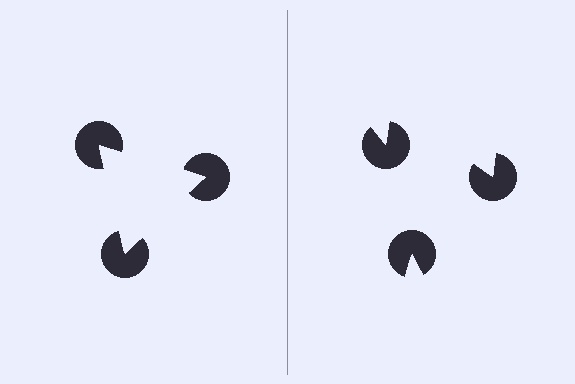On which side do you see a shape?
An illusory triangle appears on the left side. On the right side the wedge cuts are rotated, so no coherent shape forms.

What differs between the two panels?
The pac-man discs are positioned identically on both sides; only the wedge orientations differ. On the left they align to a triangle; on the right they are misaligned.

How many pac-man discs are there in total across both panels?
6 — 3 on each side.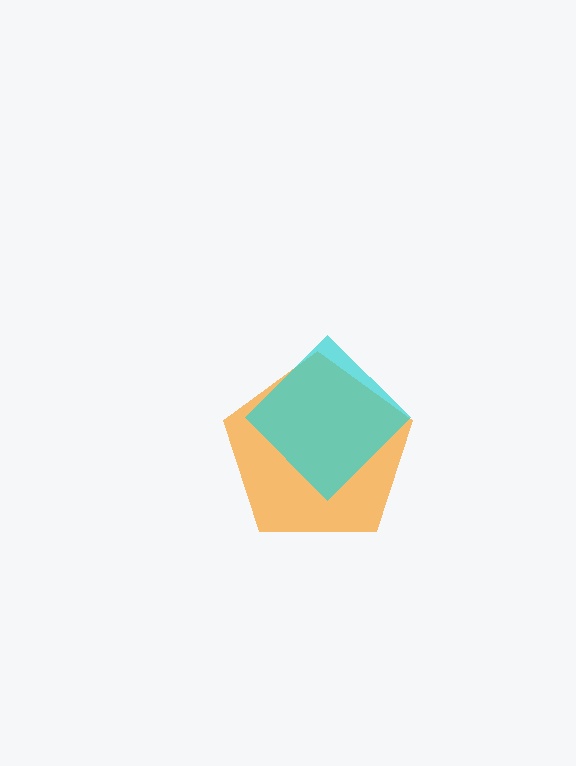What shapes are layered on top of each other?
The layered shapes are: an orange pentagon, a cyan diamond.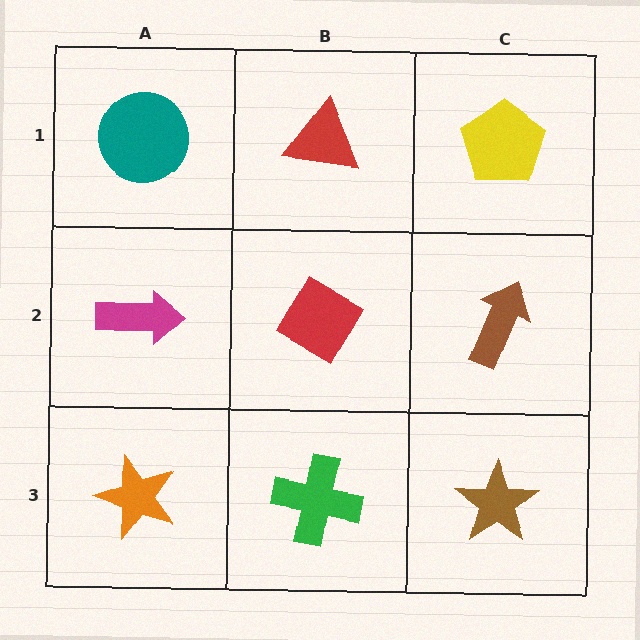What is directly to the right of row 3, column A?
A green cross.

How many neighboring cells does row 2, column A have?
3.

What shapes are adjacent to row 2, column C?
A yellow pentagon (row 1, column C), a brown star (row 3, column C), a red diamond (row 2, column B).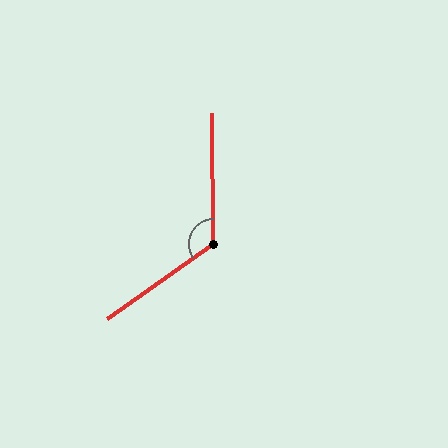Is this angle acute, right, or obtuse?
It is obtuse.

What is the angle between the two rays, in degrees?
Approximately 125 degrees.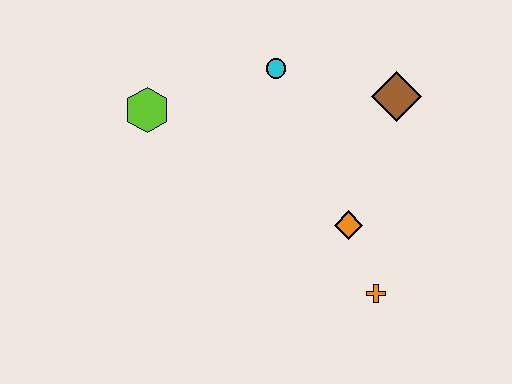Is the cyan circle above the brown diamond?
Yes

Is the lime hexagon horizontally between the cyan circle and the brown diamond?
No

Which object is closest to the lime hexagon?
The cyan circle is closest to the lime hexagon.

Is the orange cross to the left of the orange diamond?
No